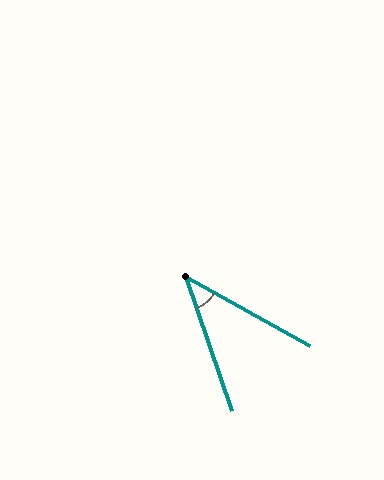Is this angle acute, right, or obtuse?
It is acute.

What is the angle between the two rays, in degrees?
Approximately 42 degrees.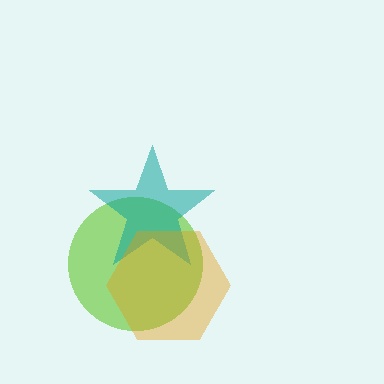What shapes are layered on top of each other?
The layered shapes are: a lime circle, a teal star, an orange hexagon.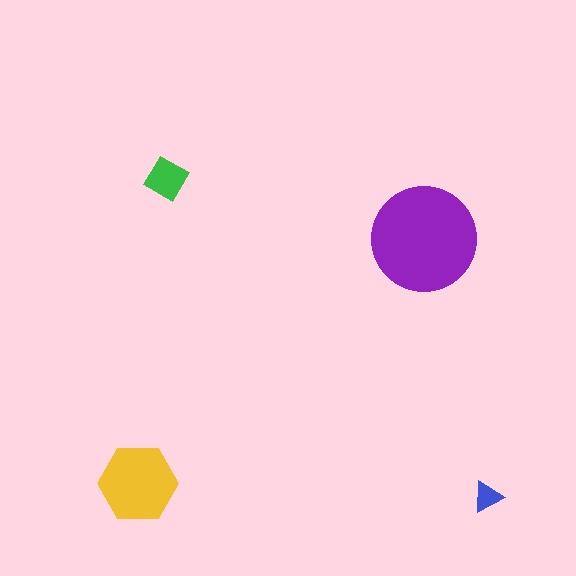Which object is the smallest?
The blue triangle.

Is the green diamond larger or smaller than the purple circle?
Smaller.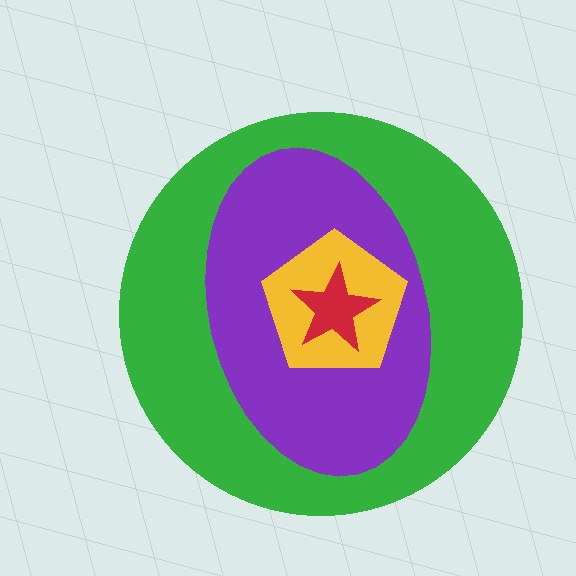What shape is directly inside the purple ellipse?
The yellow pentagon.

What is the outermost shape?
The green circle.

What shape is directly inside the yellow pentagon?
The red star.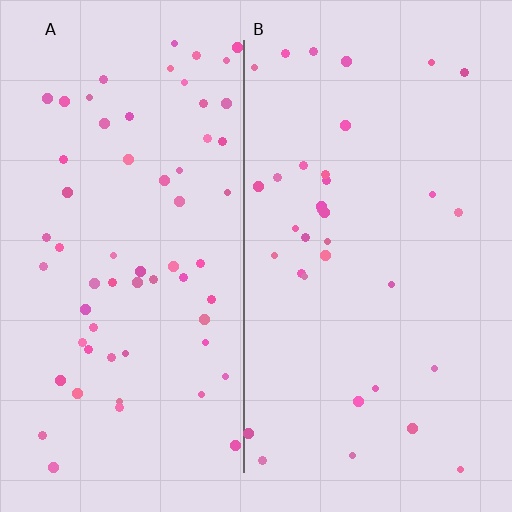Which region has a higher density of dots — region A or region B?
A (the left).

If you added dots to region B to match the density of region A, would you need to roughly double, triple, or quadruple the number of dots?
Approximately double.